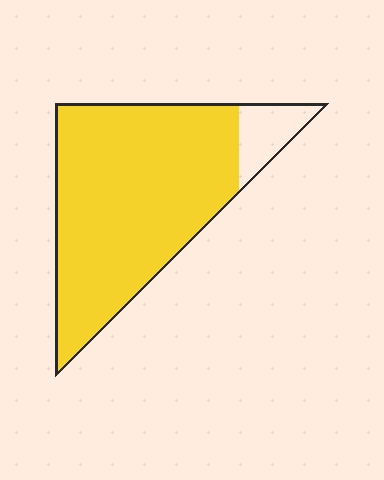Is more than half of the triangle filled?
Yes.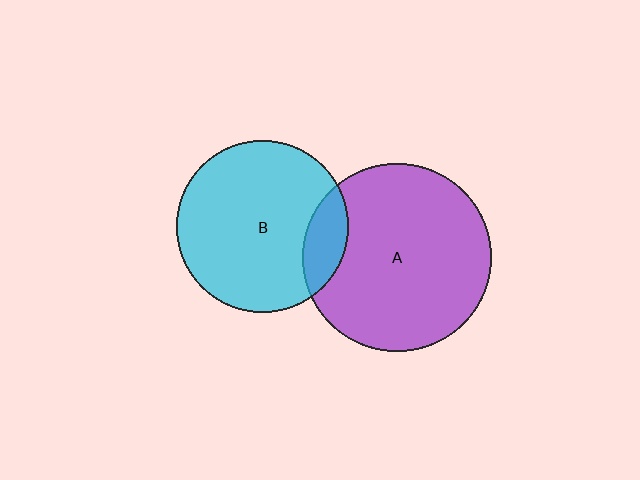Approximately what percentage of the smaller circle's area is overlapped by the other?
Approximately 15%.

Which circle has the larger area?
Circle A (purple).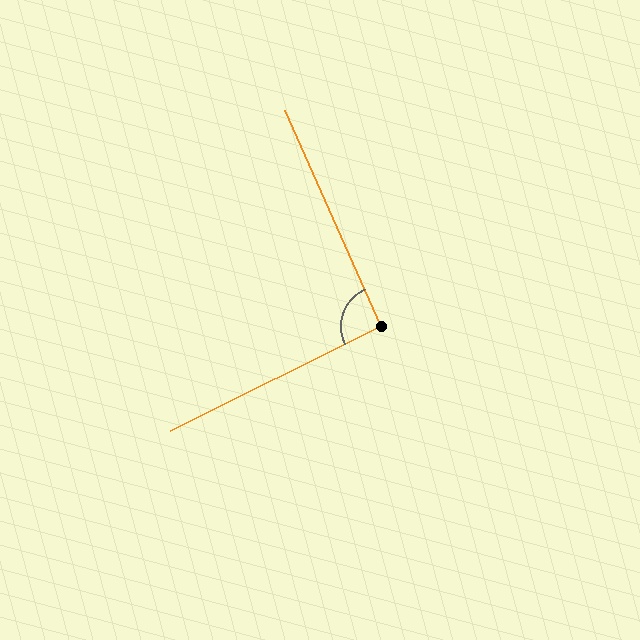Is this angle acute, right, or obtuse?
It is approximately a right angle.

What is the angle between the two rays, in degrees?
Approximately 92 degrees.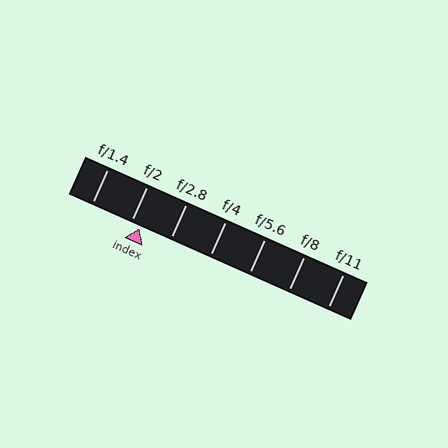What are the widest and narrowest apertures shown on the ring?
The widest aperture shown is f/1.4 and the narrowest is f/11.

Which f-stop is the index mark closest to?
The index mark is closest to f/2.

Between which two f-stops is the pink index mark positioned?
The index mark is between f/2 and f/2.8.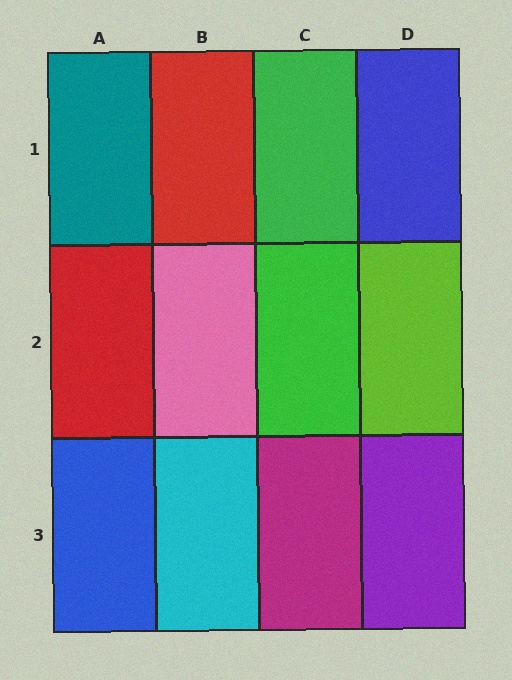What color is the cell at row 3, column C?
Magenta.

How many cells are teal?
1 cell is teal.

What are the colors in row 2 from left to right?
Red, pink, green, lime.